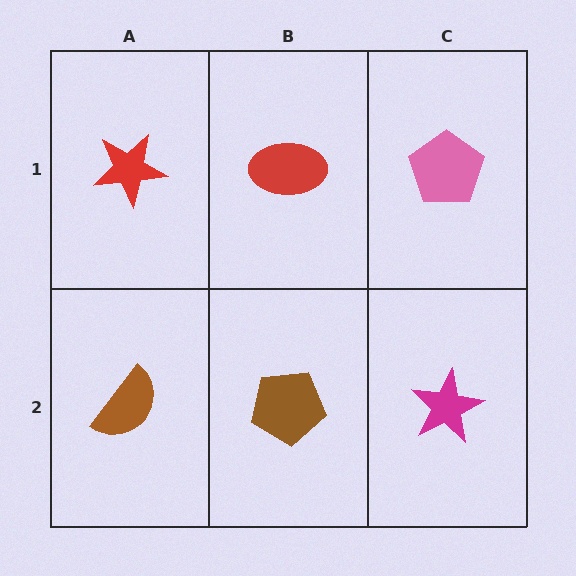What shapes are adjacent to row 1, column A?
A brown semicircle (row 2, column A), a red ellipse (row 1, column B).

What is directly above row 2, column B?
A red ellipse.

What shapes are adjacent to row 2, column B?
A red ellipse (row 1, column B), a brown semicircle (row 2, column A), a magenta star (row 2, column C).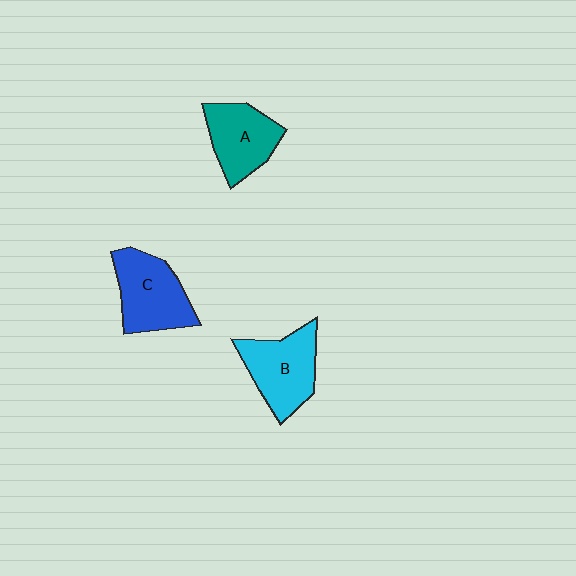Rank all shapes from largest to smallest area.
From largest to smallest: C (blue), B (cyan), A (teal).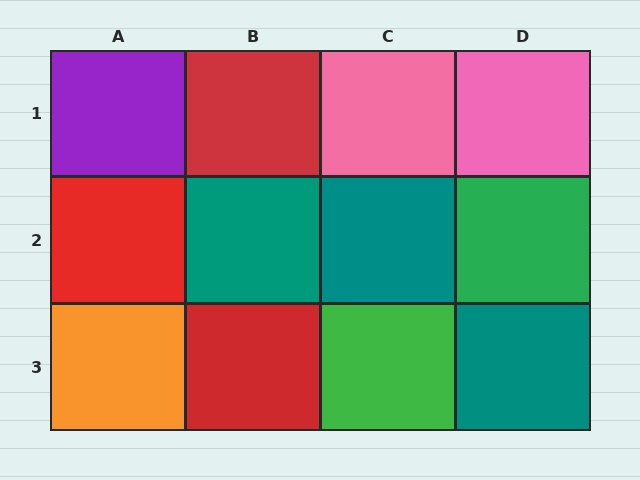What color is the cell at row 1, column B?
Red.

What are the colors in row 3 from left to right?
Orange, red, green, teal.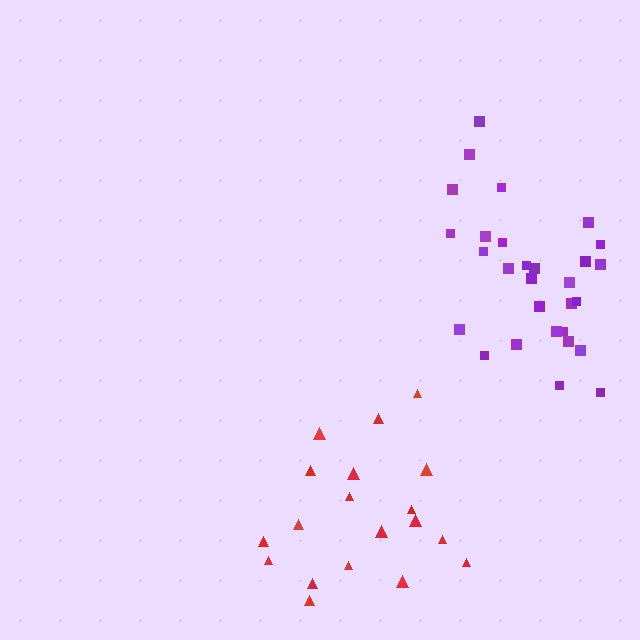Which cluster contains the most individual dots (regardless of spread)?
Purple (30).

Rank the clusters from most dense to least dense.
purple, red.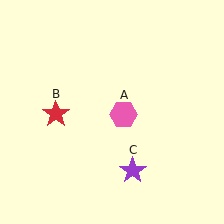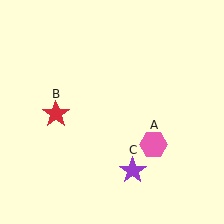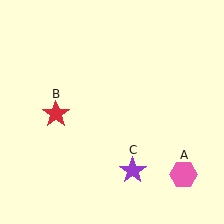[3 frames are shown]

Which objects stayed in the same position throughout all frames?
Red star (object B) and purple star (object C) remained stationary.